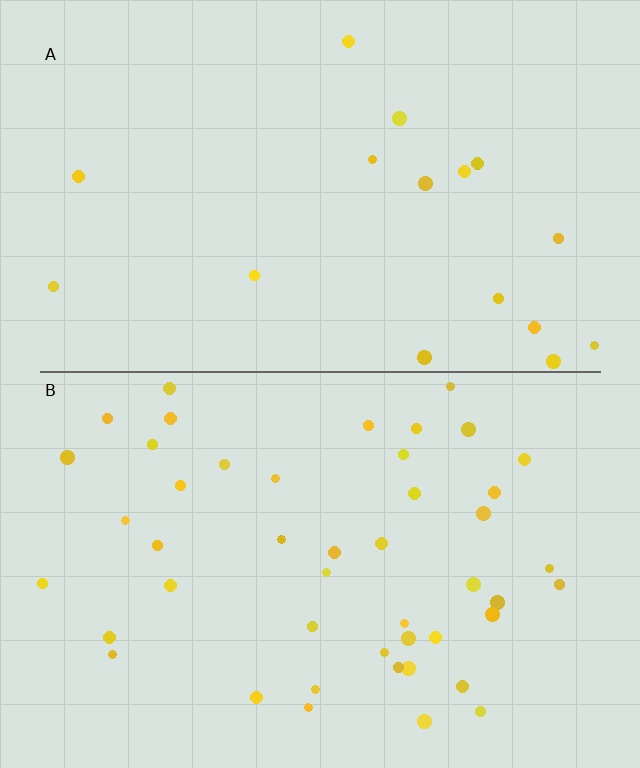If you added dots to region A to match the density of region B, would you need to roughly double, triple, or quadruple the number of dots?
Approximately triple.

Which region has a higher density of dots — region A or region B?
B (the bottom).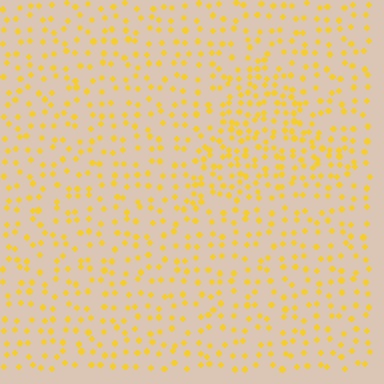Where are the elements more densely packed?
The elements are more densely packed inside the triangle boundary.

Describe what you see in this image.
The image contains small yellow elements arranged at two different densities. A triangle-shaped region is visible where the elements are more densely packed than the surrounding area.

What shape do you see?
I see a triangle.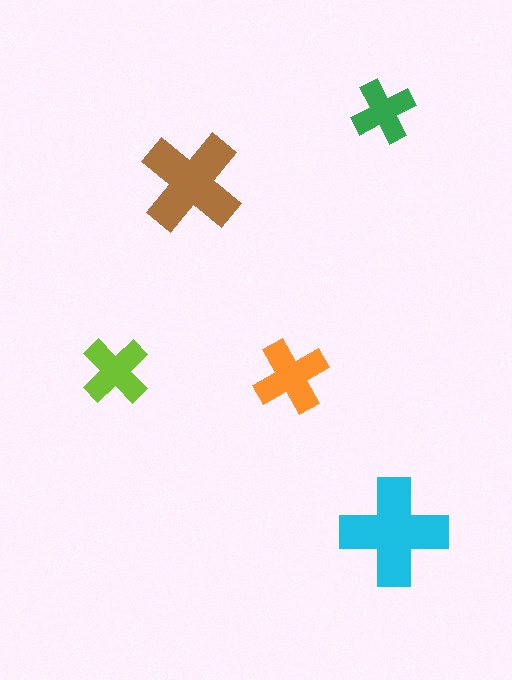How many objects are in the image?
There are 5 objects in the image.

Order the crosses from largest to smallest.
the cyan one, the brown one, the orange one, the lime one, the green one.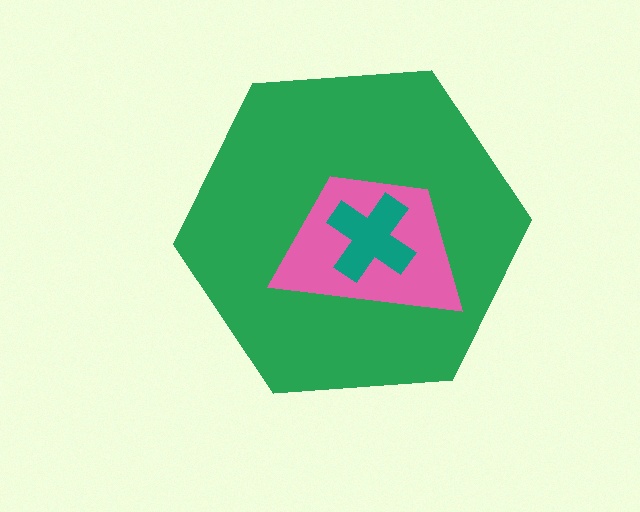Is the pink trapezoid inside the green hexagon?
Yes.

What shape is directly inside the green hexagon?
The pink trapezoid.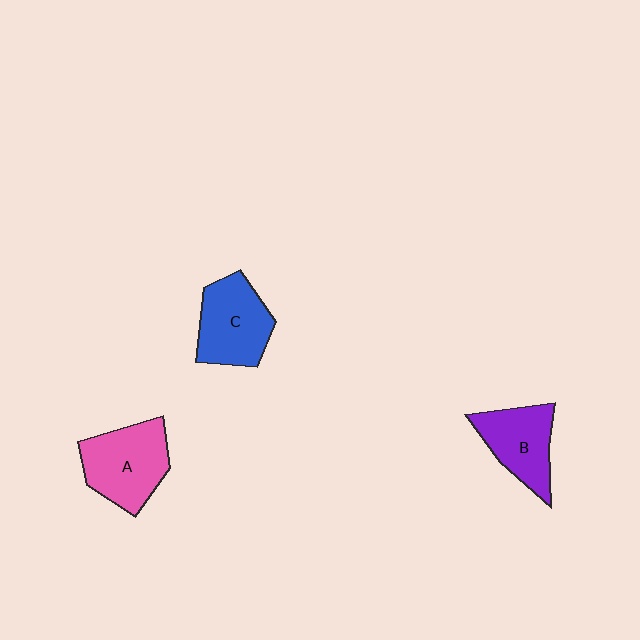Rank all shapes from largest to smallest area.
From largest to smallest: A (pink), C (blue), B (purple).